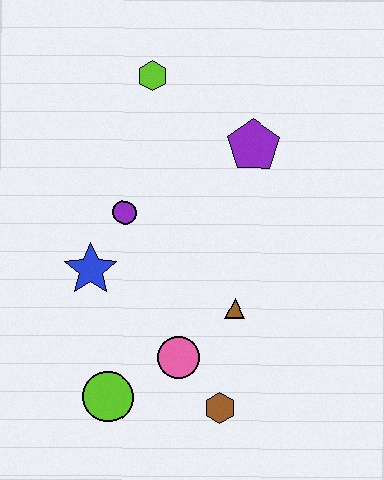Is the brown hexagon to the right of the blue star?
Yes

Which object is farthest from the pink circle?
The lime hexagon is farthest from the pink circle.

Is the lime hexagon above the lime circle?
Yes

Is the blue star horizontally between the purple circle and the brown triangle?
No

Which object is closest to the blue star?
The purple circle is closest to the blue star.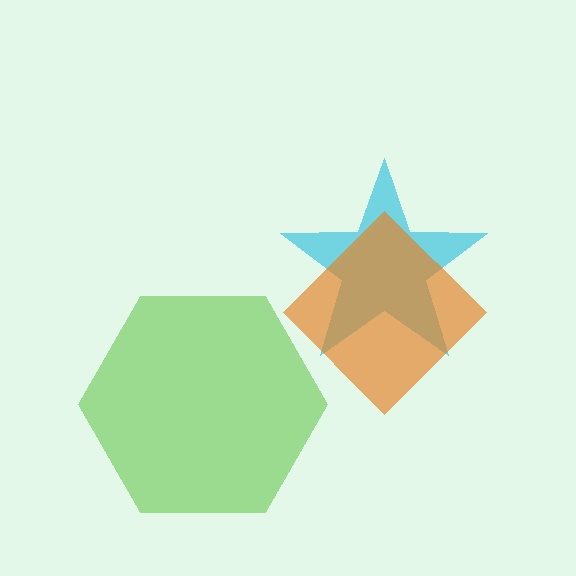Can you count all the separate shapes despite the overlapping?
Yes, there are 3 separate shapes.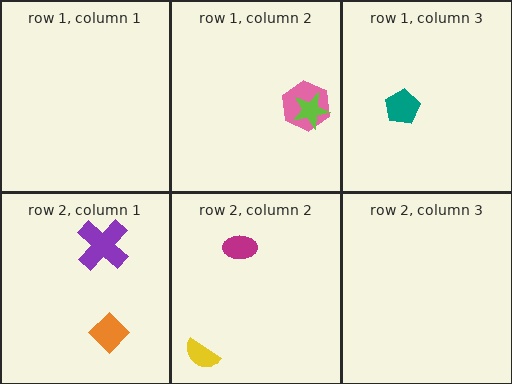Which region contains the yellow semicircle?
The row 2, column 2 region.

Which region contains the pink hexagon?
The row 1, column 2 region.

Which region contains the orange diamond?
The row 2, column 1 region.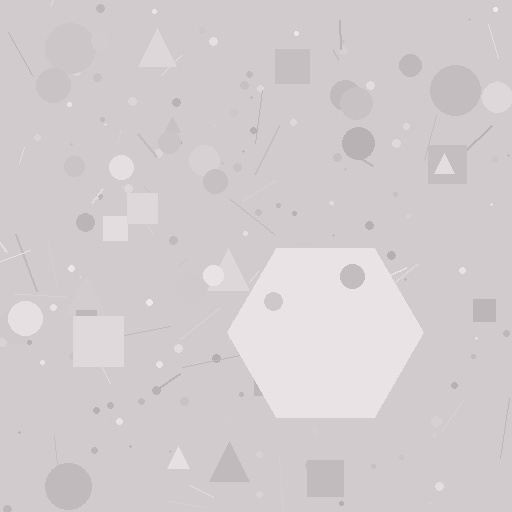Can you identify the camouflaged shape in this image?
The camouflaged shape is a hexagon.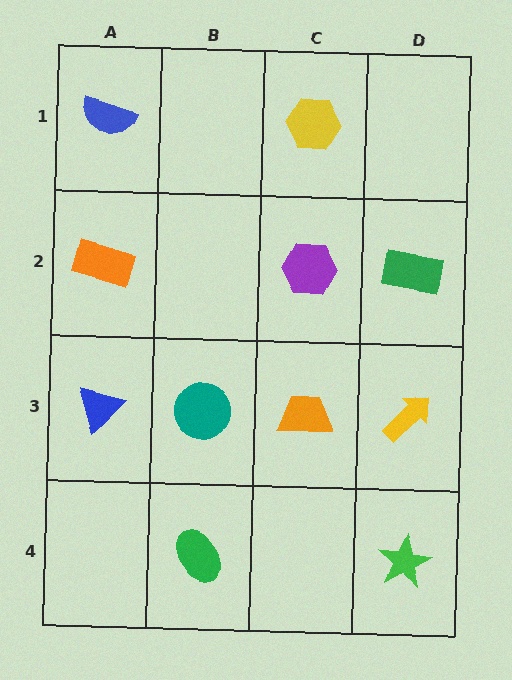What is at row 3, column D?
A yellow arrow.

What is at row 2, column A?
An orange rectangle.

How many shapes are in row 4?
2 shapes.